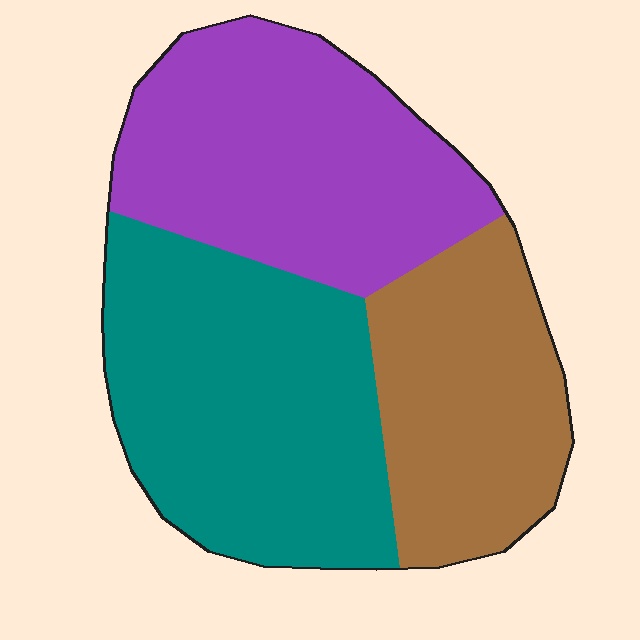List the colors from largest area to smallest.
From largest to smallest: teal, purple, brown.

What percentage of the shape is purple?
Purple covers roughly 35% of the shape.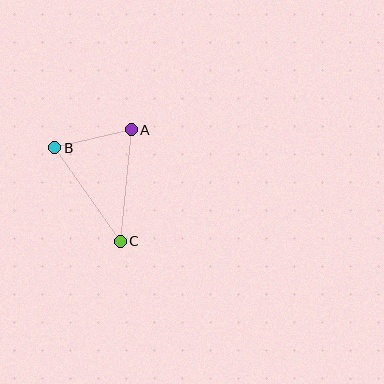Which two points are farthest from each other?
Points B and C are farthest from each other.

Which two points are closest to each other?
Points A and B are closest to each other.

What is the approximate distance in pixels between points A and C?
The distance between A and C is approximately 112 pixels.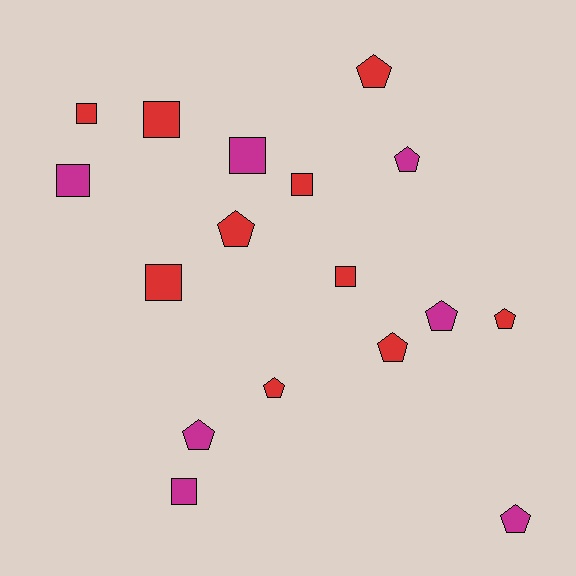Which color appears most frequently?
Red, with 10 objects.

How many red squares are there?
There are 5 red squares.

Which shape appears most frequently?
Pentagon, with 9 objects.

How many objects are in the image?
There are 17 objects.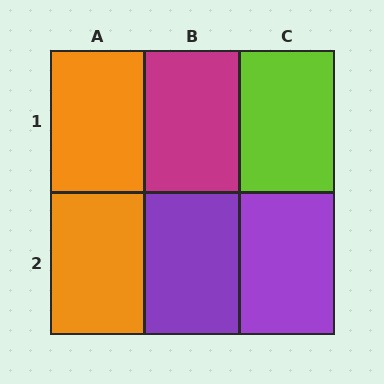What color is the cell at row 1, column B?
Magenta.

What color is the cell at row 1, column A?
Orange.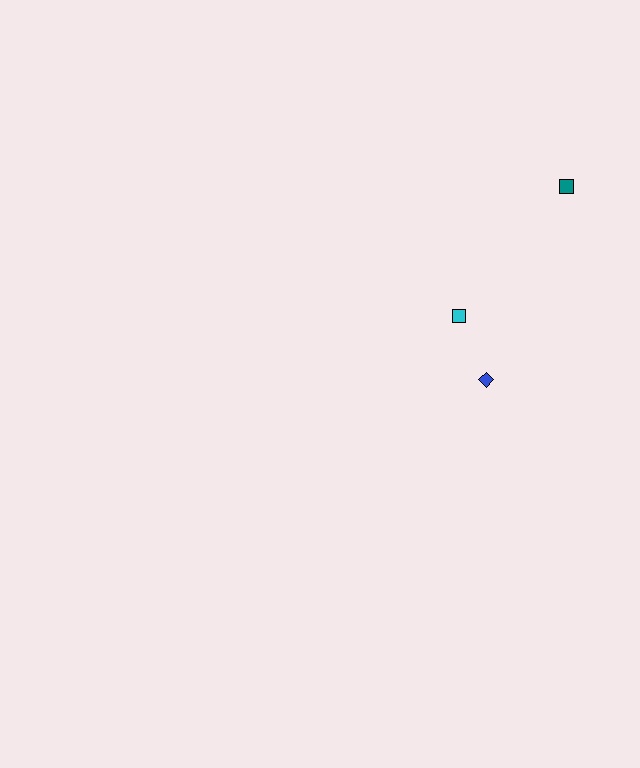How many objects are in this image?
There are 3 objects.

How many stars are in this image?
There are no stars.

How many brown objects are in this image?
There are no brown objects.